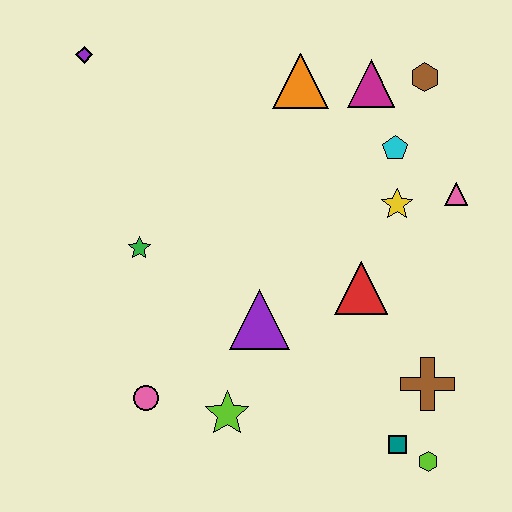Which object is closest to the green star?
The purple triangle is closest to the green star.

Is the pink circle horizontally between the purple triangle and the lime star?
No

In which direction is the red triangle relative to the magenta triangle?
The red triangle is below the magenta triangle.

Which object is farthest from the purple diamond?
The lime hexagon is farthest from the purple diamond.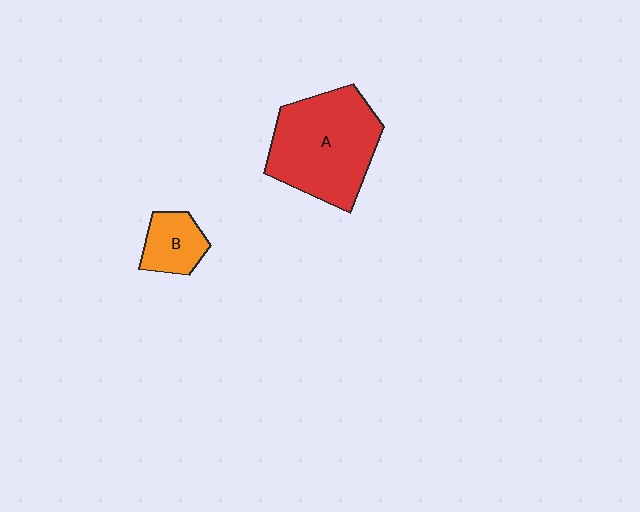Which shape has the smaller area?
Shape B (orange).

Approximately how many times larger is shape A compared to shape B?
Approximately 2.9 times.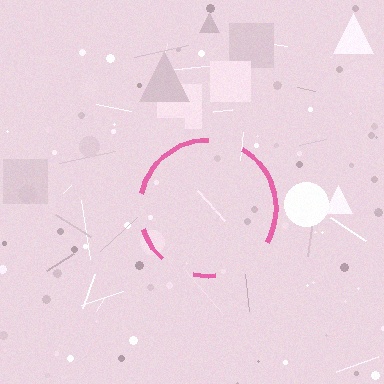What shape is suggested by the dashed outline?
The dashed outline suggests a circle.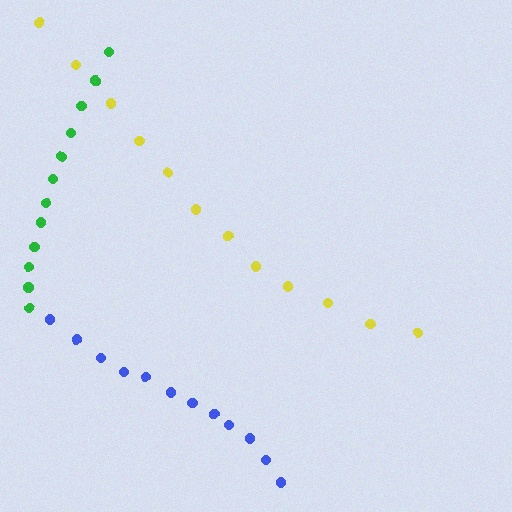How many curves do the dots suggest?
There are 3 distinct paths.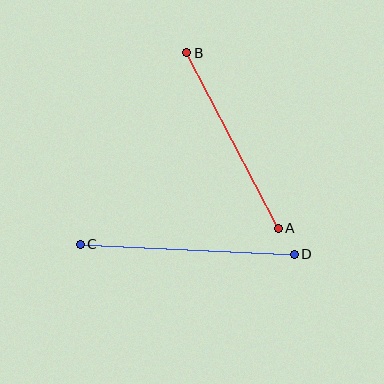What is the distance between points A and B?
The distance is approximately 198 pixels.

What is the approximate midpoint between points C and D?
The midpoint is at approximately (187, 249) pixels.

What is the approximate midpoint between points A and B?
The midpoint is at approximately (232, 141) pixels.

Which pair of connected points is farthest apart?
Points C and D are farthest apart.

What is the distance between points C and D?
The distance is approximately 214 pixels.